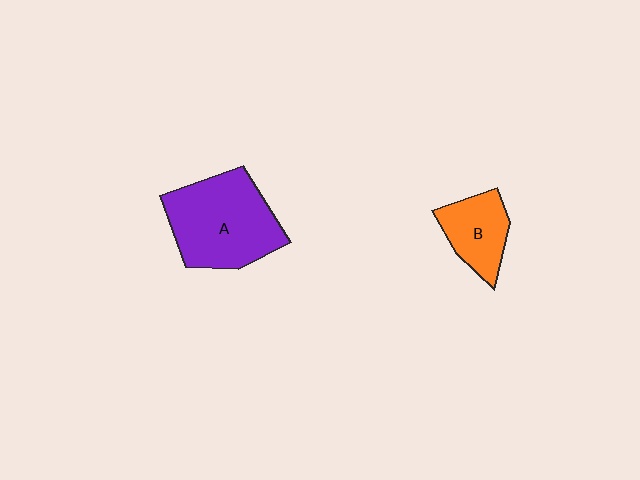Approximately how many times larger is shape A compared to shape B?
Approximately 2.0 times.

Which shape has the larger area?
Shape A (purple).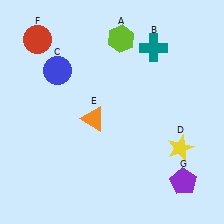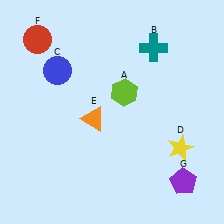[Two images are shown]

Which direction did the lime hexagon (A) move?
The lime hexagon (A) moved down.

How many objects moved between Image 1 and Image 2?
1 object moved between the two images.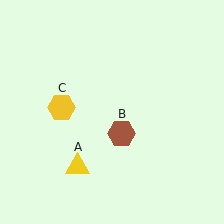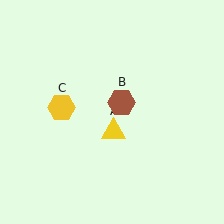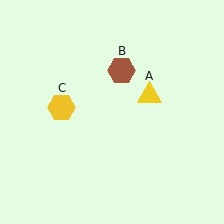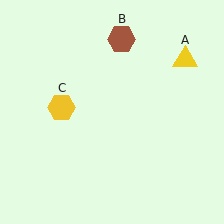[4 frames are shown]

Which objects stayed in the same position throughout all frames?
Yellow hexagon (object C) remained stationary.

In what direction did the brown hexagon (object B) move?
The brown hexagon (object B) moved up.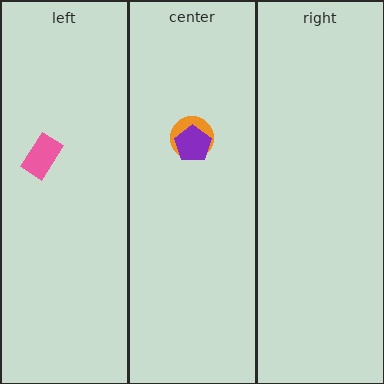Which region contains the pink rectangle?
The left region.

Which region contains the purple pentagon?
The center region.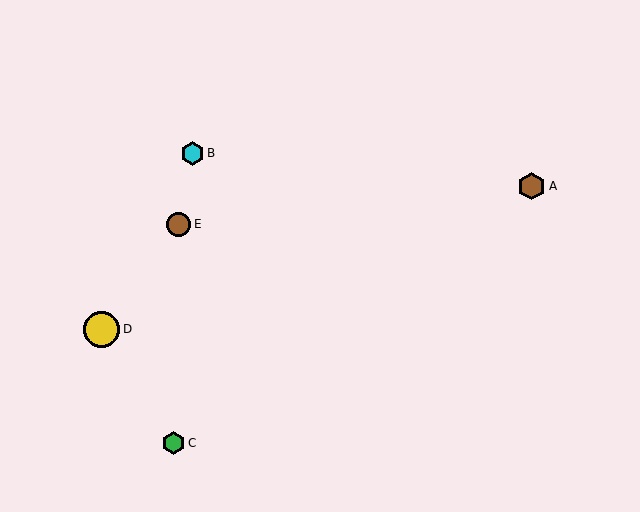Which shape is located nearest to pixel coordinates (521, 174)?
The brown hexagon (labeled A) at (532, 186) is nearest to that location.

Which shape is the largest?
The yellow circle (labeled D) is the largest.